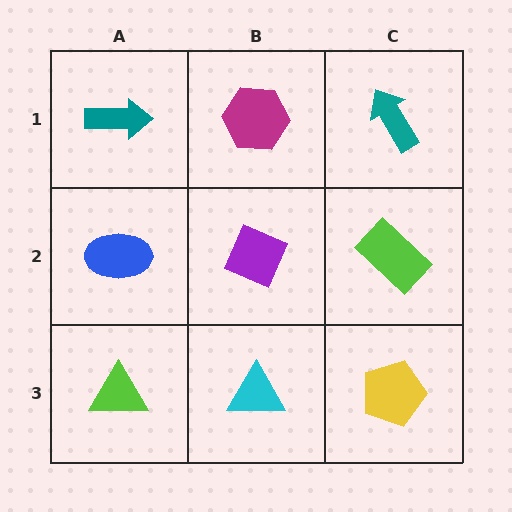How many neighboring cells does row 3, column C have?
2.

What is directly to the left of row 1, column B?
A teal arrow.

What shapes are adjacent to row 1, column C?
A lime rectangle (row 2, column C), a magenta hexagon (row 1, column B).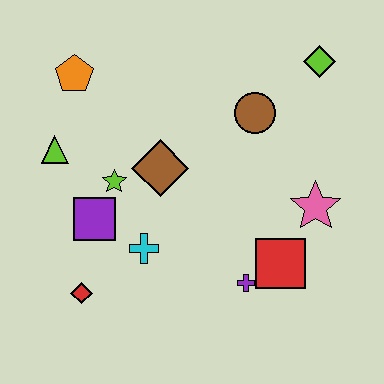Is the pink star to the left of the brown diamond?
No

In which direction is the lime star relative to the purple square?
The lime star is above the purple square.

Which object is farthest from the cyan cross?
The lime diamond is farthest from the cyan cross.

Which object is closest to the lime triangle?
The lime star is closest to the lime triangle.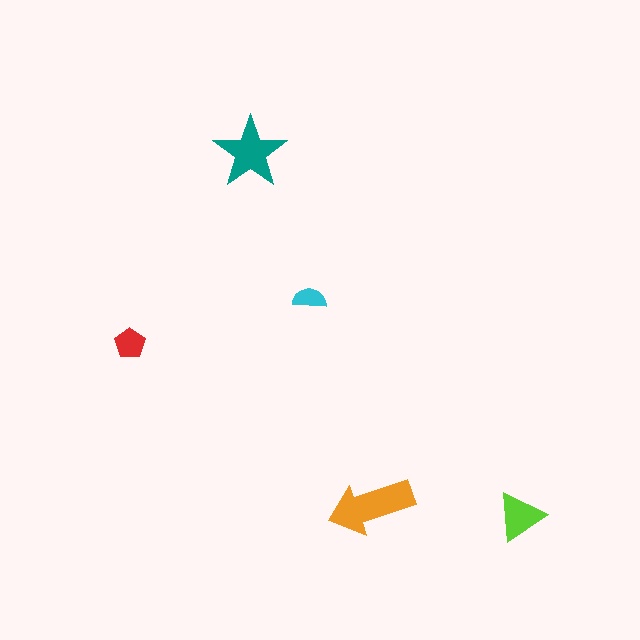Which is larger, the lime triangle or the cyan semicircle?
The lime triangle.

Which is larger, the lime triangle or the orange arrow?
The orange arrow.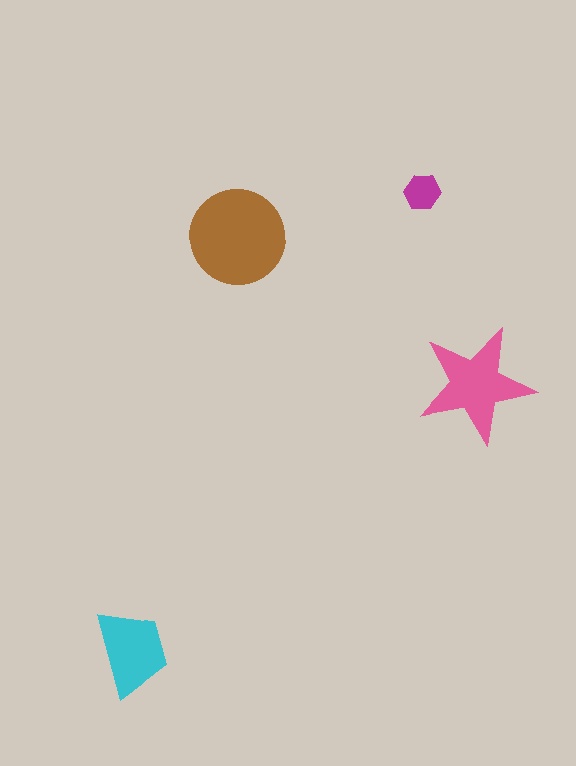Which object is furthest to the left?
The cyan trapezoid is leftmost.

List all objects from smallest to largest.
The magenta hexagon, the cyan trapezoid, the pink star, the brown circle.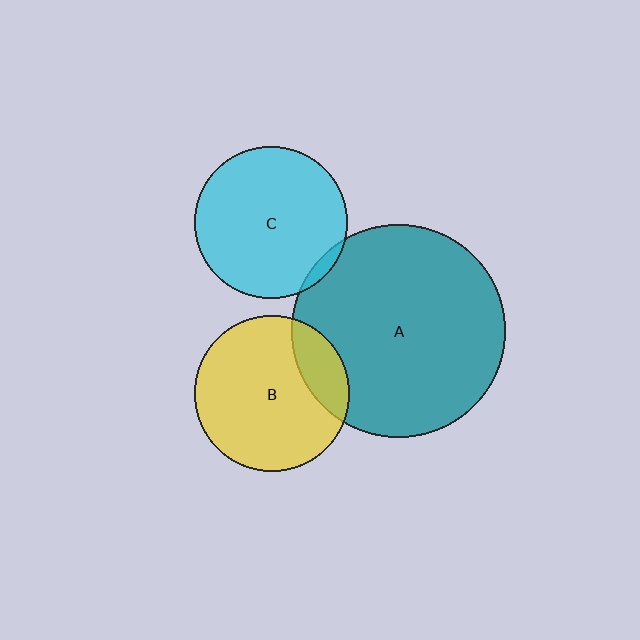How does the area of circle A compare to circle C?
Approximately 2.0 times.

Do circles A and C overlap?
Yes.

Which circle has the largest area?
Circle A (teal).